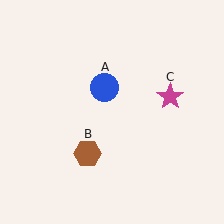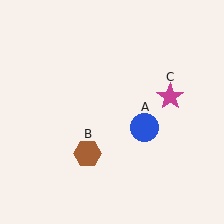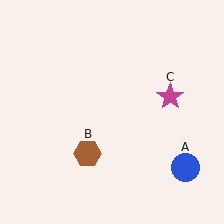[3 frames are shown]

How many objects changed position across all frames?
1 object changed position: blue circle (object A).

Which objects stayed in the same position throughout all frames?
Brown hexagon (object B) and magenta star (object C) remained stationary.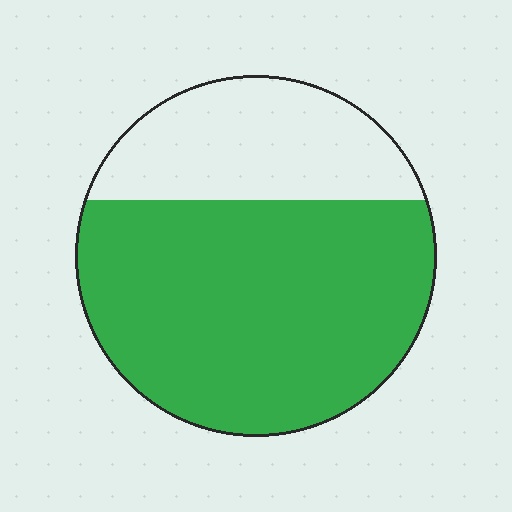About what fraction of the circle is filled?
About two thirds (2/3).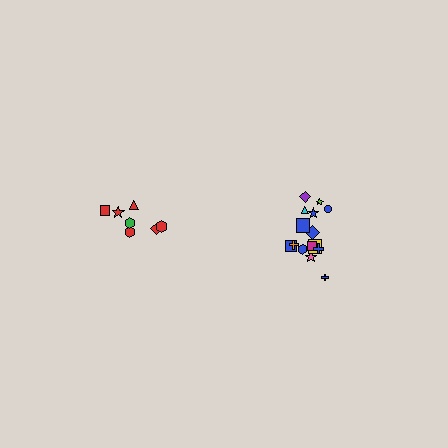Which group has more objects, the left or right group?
The right group.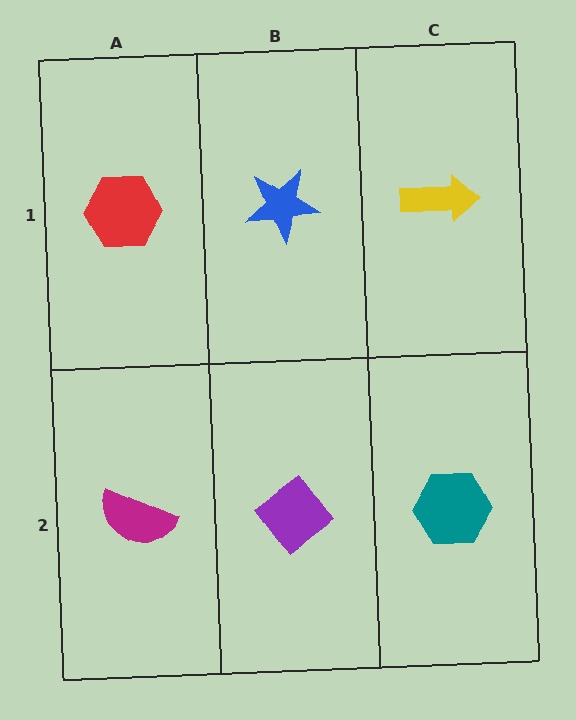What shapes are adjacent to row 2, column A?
A red hexagon (row 1, column A), a purple diamond (row 2, column B).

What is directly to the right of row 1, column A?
A blue star.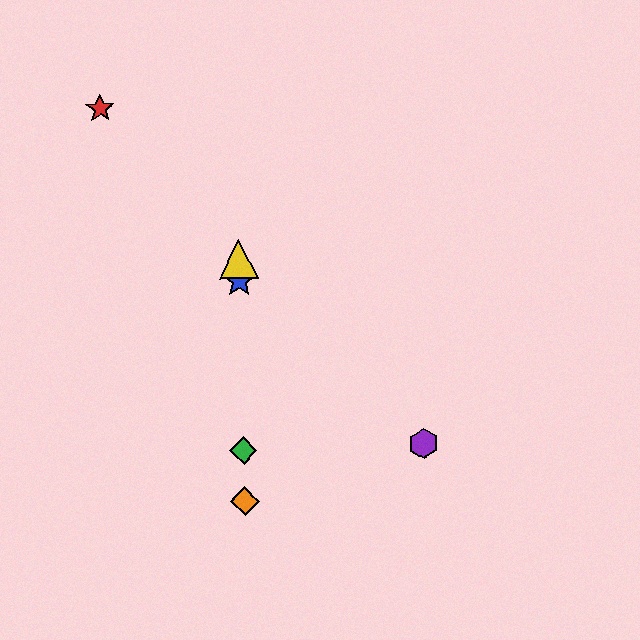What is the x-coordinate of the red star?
The red star is at x≈100.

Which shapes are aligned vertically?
The blue star, the green diamond, the yellow triangle, the orange diamond are aligned vertically.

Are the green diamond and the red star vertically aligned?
No, the green diamond is at x≈243 and the red star is at x≈100.